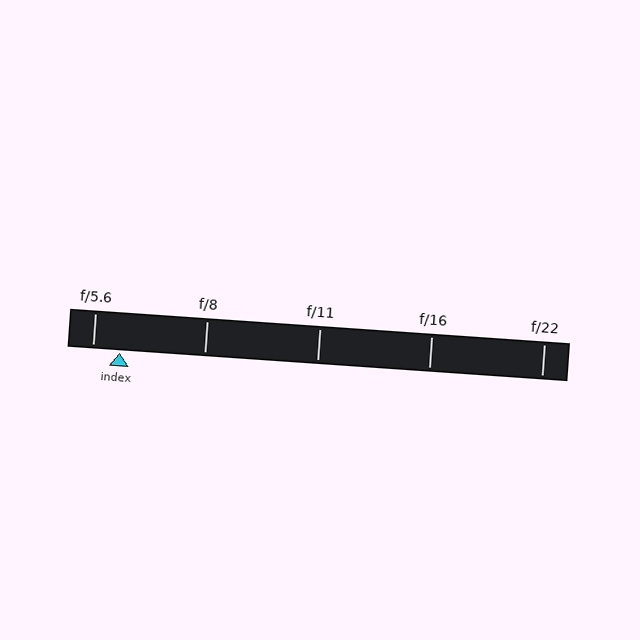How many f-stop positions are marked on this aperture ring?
There are 5 f-stop positions marked.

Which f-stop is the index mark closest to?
The index mark is closest to f/5.6.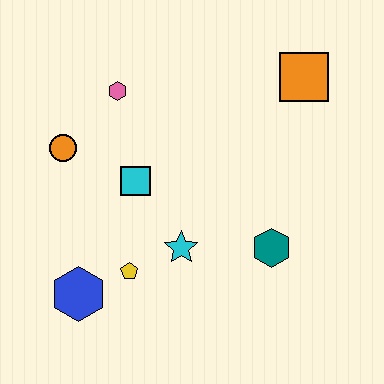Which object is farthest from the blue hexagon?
The orange square is farthest from the blue hexagon.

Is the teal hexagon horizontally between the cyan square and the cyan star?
No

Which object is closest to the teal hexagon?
The cyan star is closest to the teal hexagon.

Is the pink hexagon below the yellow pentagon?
No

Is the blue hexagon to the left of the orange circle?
No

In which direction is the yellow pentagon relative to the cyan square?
The yellow pentagon is below the cyan square.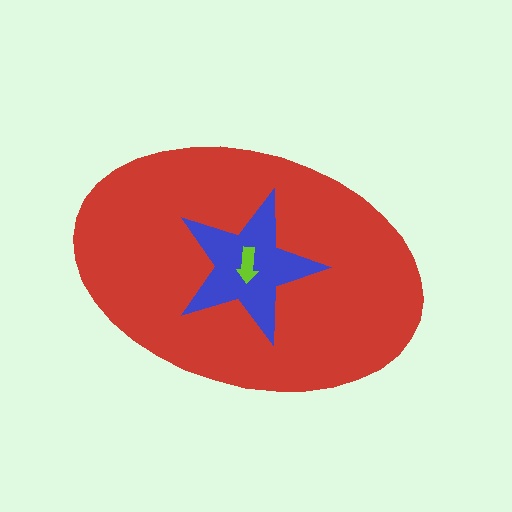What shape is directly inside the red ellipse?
The blue star.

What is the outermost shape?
The red ellipse.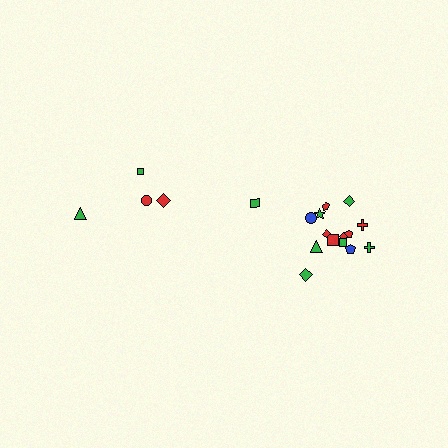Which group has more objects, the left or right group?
The right group.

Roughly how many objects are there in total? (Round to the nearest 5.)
Roughly 20 objects in total.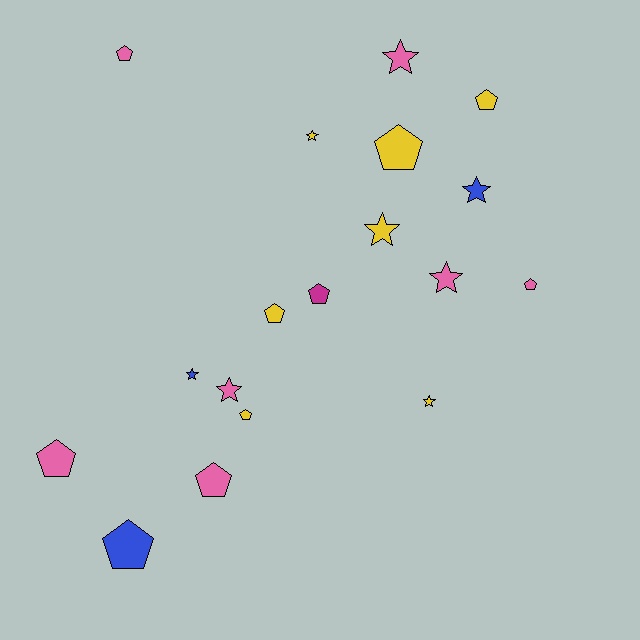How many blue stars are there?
There are 2 blue stars.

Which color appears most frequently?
Yellow, with 7 objects.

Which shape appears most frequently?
Pentagon, with 10 objects.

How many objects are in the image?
There are 18 objects.